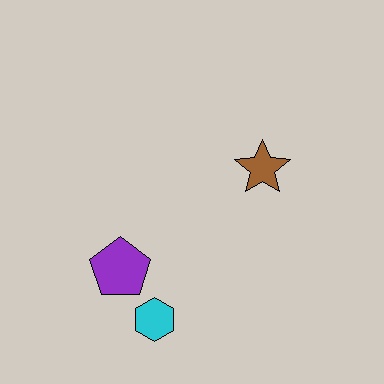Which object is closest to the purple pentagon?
The cyan hexagon is closest to the purple pentagon.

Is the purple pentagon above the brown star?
No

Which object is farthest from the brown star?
The cyan hexagon is farthest from the brown star.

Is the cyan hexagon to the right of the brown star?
No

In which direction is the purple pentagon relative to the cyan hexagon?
The purple pentagon is above the cyan hexagon.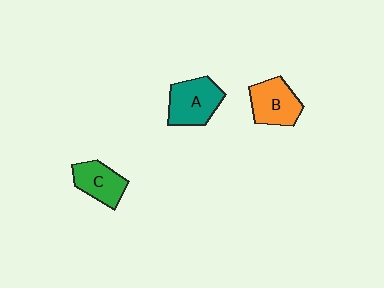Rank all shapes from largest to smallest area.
From largest to smallest: A (teal), B (orange), C (green).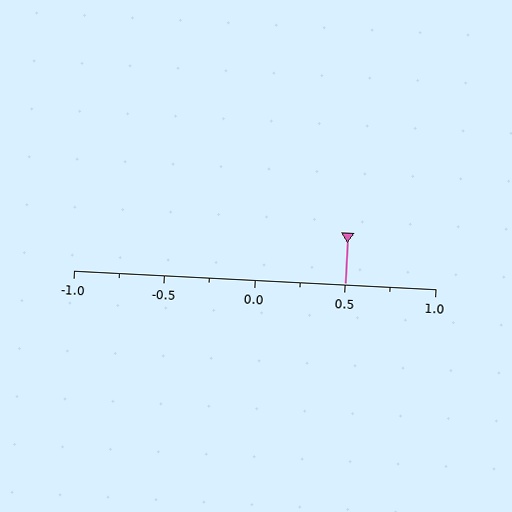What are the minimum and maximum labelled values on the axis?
The axis runs from -1.0 to 1.0.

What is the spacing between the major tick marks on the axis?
The major ticks are spaced 0.5 apart.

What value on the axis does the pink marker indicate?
The marker indicates approximately 0.5.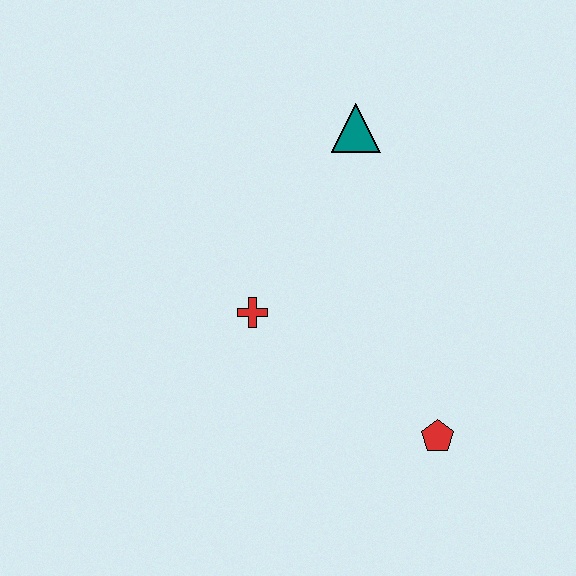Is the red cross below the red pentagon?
No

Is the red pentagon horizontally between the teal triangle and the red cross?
No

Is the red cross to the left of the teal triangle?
Yes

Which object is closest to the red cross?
The teal triangle is closest to the red cross.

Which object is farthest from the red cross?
The red pentagon is farthest from the red cross.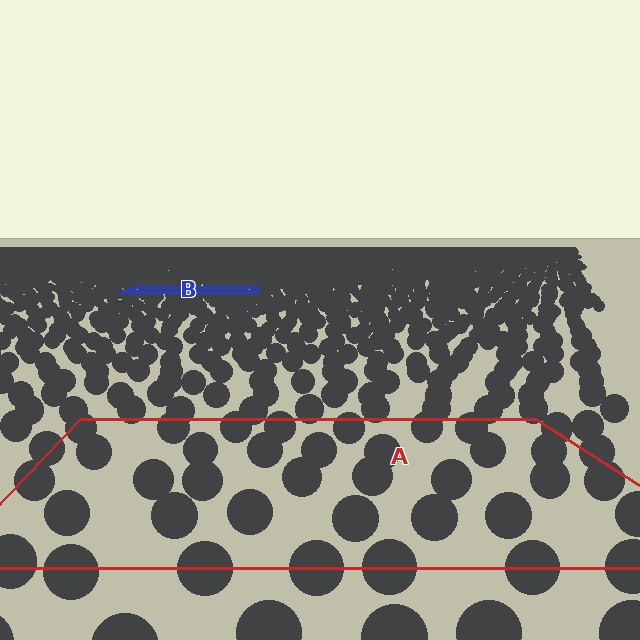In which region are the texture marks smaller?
The texture marks are smaller in region B, because it is farther away.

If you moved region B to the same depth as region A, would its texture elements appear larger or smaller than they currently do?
They would appear larger. At a closer depth, the same texture elements are projected at a bigger on-screen size.